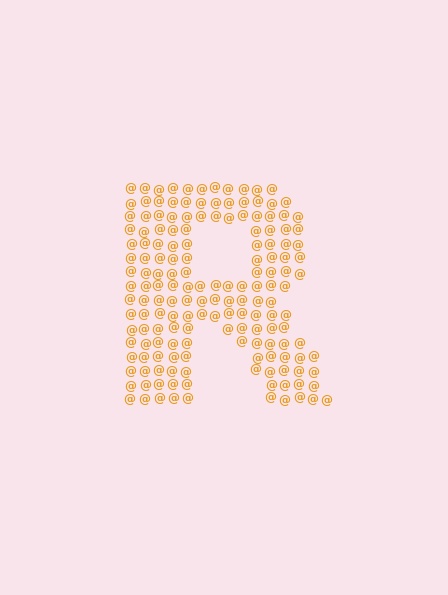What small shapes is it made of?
It is made of small at signs.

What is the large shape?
The large shape is the letter R.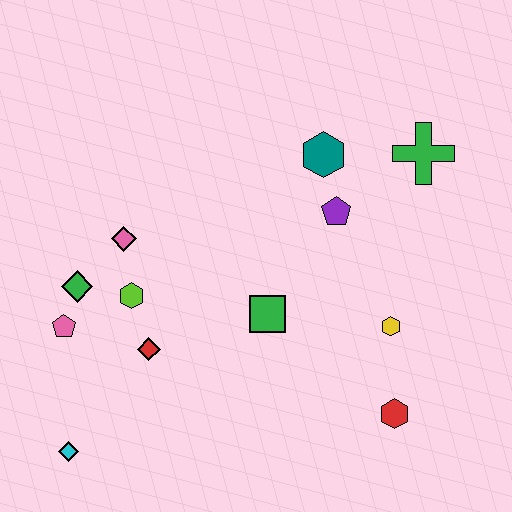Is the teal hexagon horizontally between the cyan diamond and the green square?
No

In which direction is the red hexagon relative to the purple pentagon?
The red hexagon is below the purple pentagon.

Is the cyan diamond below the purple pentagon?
Yes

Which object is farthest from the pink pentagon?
The green cross is farthest from the pink pentagon.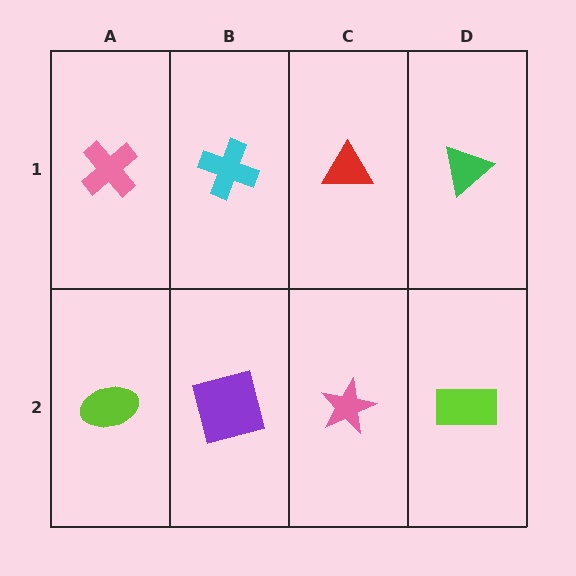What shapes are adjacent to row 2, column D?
A green triangle (row 1, column D), a pink star (row 2, column C).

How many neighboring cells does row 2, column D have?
2.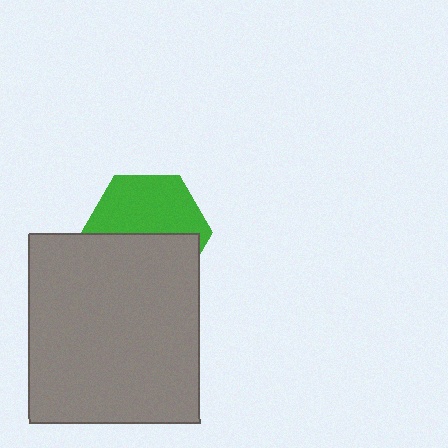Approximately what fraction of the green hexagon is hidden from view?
Roughly 48% of the green hexagon is hidden behind the gray rectangle.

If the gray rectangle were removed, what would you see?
You would see the complete green hexagon.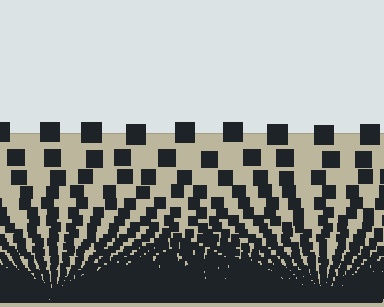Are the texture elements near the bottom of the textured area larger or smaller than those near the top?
Smaller. The gradient is inverted — elements near the bottom are smaller and denser.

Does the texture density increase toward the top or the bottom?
Density increases toward the bottom.